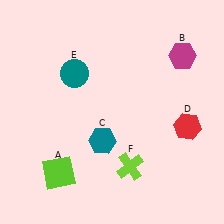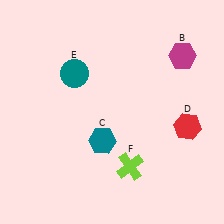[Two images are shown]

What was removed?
The lime square (A) was removed in Image 2.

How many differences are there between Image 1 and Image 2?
There is 1 difference between the two images.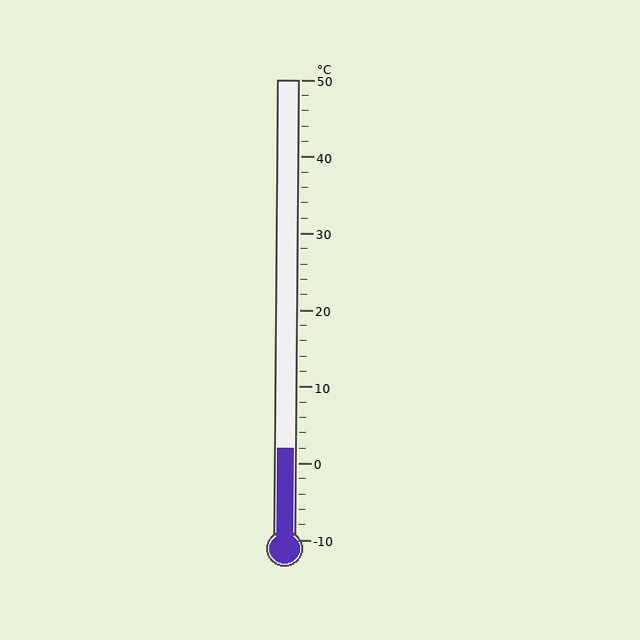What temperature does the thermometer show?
The thermometer shows approximately 2°C.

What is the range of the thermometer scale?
The thermometer scale ranges from -10°C to 50°C.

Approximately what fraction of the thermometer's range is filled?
The thermometer is filled to approximately 20% of its range.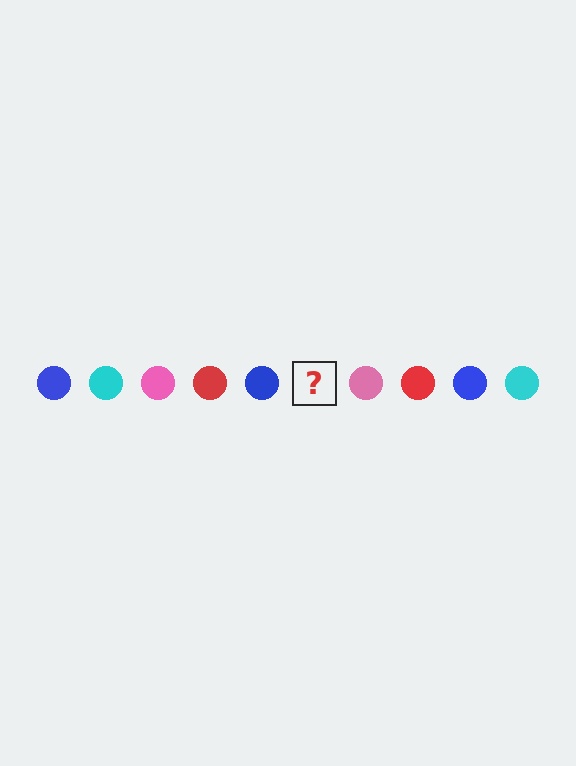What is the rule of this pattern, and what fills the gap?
The rule is that the pattern cycles through blue, cyan, pink, red circles. The gap should be filled with a cyan circle.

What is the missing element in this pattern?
The missing element is a cyan circle.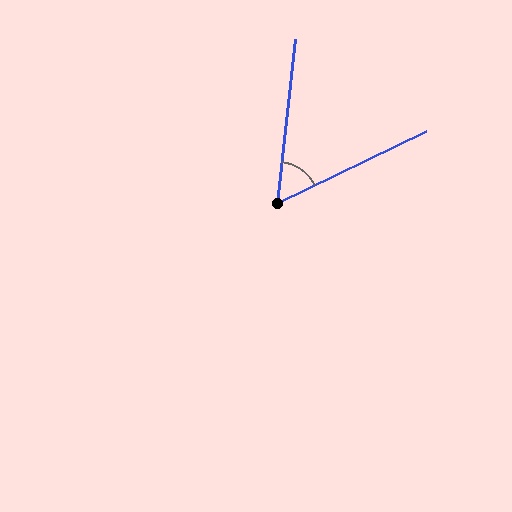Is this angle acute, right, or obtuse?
It is acute.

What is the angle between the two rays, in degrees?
Approximately 58 degrees.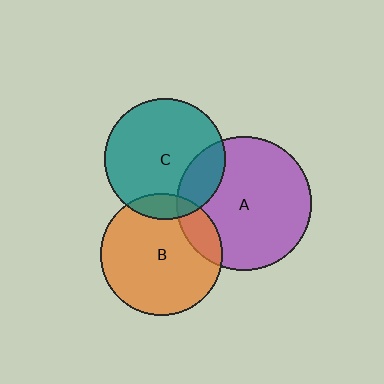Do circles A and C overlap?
Yes.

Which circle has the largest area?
Circle A (purple).